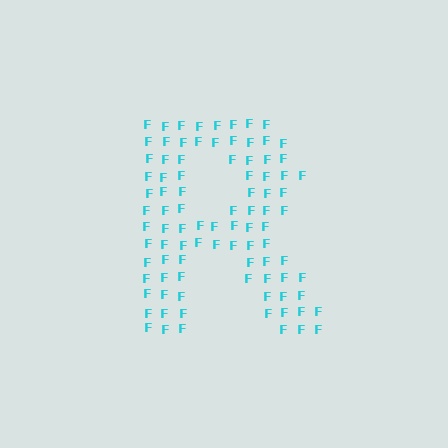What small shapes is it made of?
It is made of small letter F's.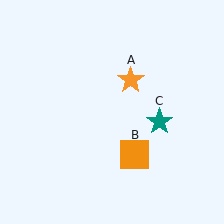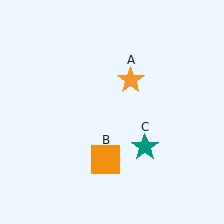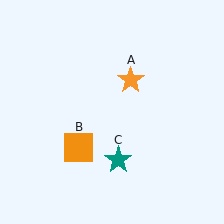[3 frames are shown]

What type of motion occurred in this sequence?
The orange square (object B), teal star (object C) rotated clockwise around the center of the scene.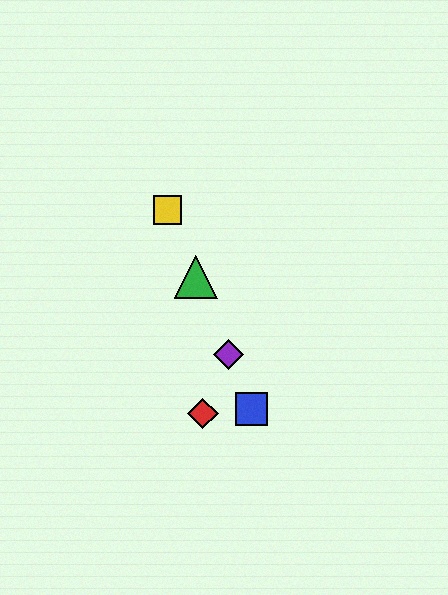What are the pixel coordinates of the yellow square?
The yellow square is at (167, 210).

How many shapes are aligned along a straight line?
4 shapes (the blue square, the green triangle, the yellow square, the purple diamond) are aligned along a straight line.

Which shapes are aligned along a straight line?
The blue square, the green triangle, the yellow square, the purple diamond are aligned along a straight line.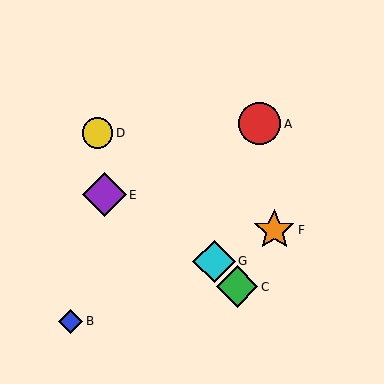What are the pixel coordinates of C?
Object C is at (237, 287).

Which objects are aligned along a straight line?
Objects C, D, G are aligned along a straight line.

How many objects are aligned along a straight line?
3 objects (C, D, G) are aligned along a straight line.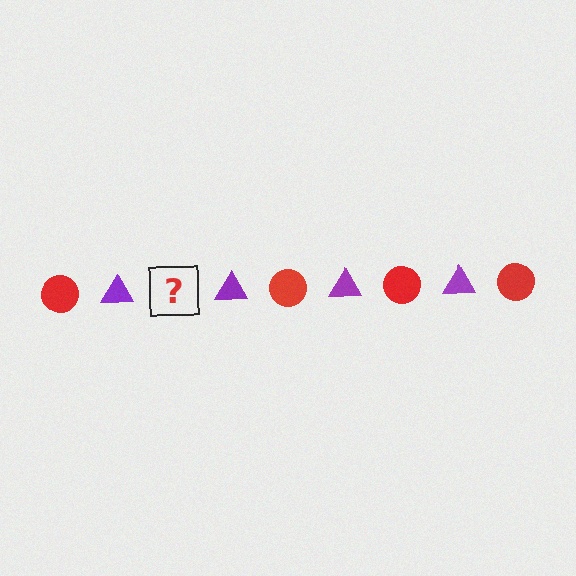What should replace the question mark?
The question mark should be replaced with a red circle.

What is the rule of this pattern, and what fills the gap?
The rule is that the pattern alternates between red circle and purple triangle. The gap should be filled with a red circle.